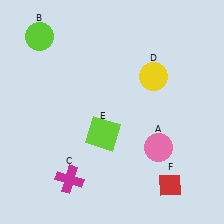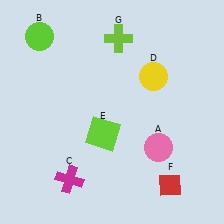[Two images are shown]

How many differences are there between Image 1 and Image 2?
There is 1 difference between the two images.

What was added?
A lime cross (G) was added in Image 2.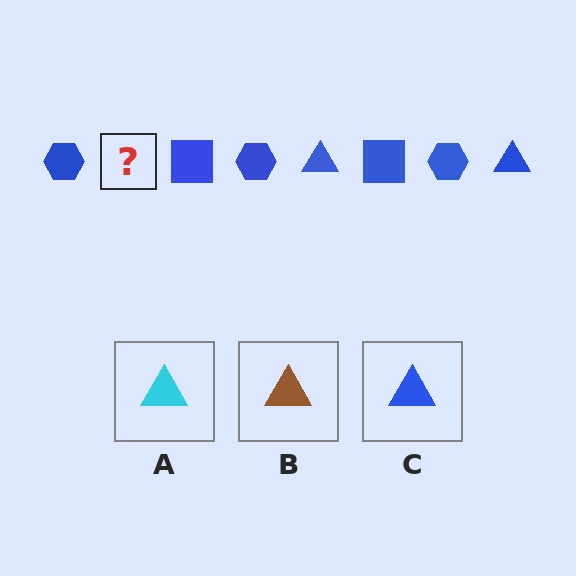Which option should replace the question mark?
Option C.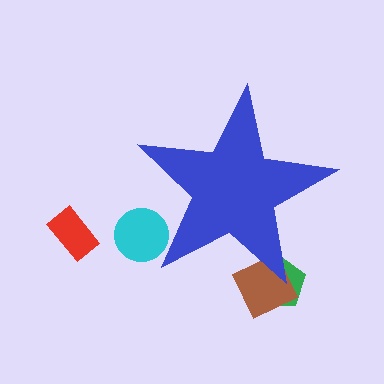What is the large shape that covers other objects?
A blue star.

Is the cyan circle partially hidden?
Yes, the cyan circle is partially hidden behind the blue star.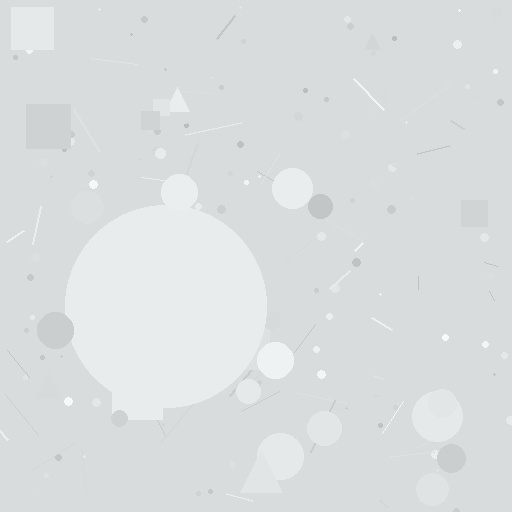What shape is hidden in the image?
A circle is hidden in the image.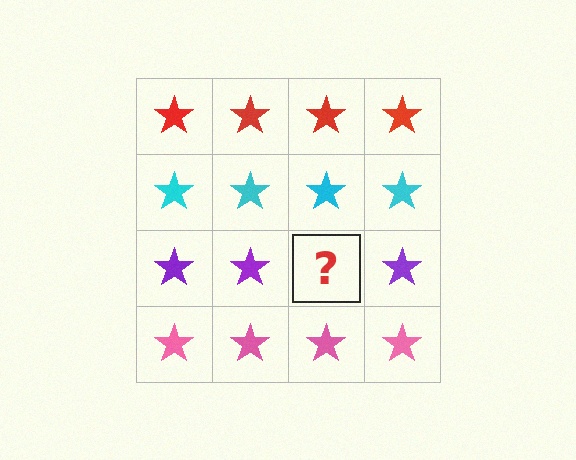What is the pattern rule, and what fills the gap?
The rule is that each row has a consistent color. The gap should be filled with a purple star.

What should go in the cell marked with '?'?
The missing cell should contain a purple star.